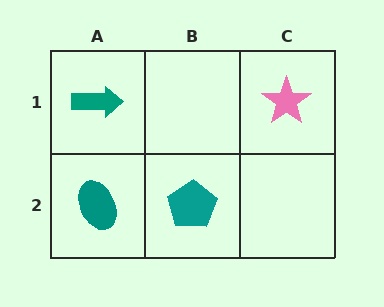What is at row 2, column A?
A teal ellipse.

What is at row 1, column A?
A teal arrow.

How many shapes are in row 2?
2 shapes.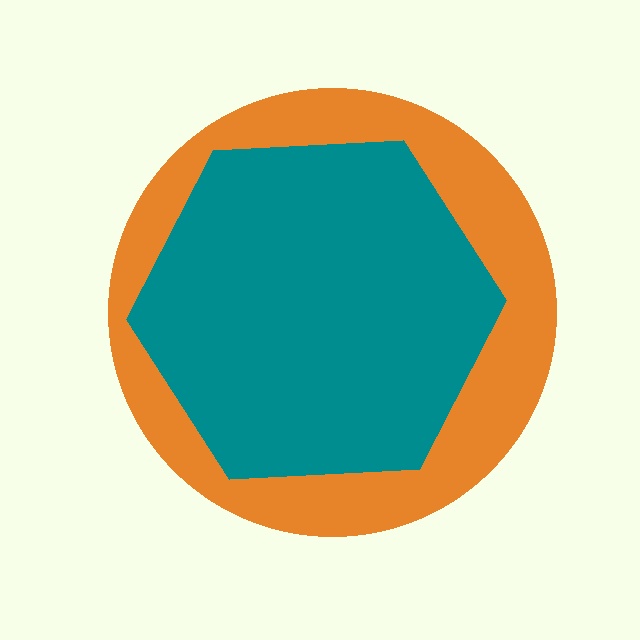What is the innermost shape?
The teal hexagon.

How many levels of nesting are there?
2.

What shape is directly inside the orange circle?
The teal hexagon.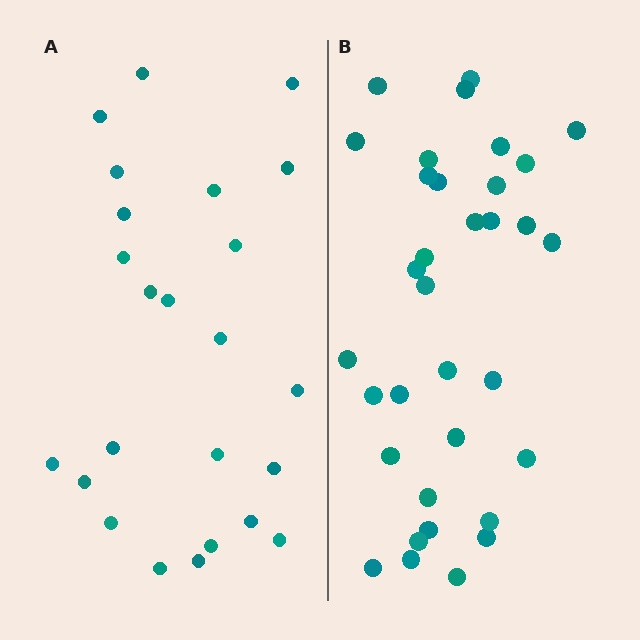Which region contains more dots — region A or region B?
Region B (the right region) has more dots.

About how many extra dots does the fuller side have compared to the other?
Region B has roughly 10 or so more dots than region A.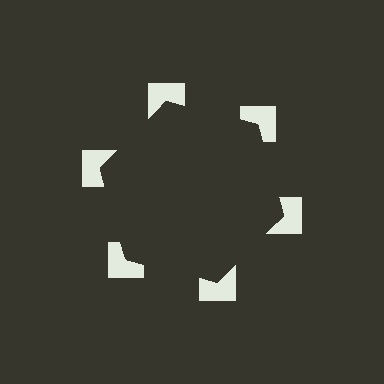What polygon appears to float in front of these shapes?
An illusory hexagon — its edges are inferred from the aligned wedge cuts in the notched squares, not physically drawn.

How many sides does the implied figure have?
6 sides.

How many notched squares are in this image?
There are 6 — one at each vertex of the illusory hexagon.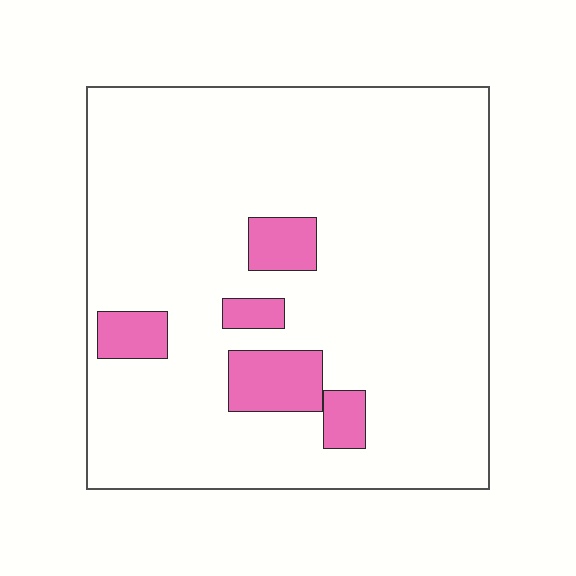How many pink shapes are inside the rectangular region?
5.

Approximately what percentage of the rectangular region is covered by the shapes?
Approximately 10%.